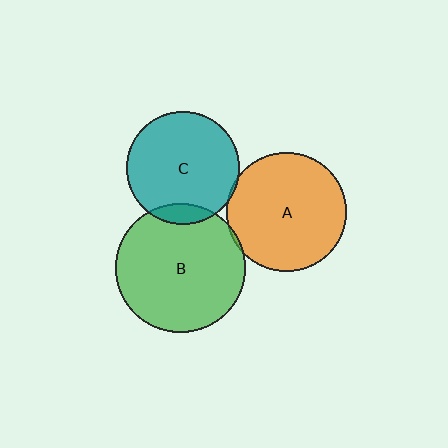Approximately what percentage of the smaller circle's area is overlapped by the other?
Approximately 5%.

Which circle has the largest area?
Circle B (green).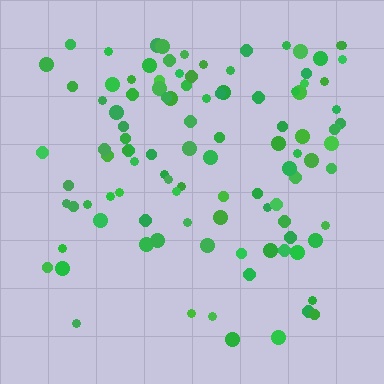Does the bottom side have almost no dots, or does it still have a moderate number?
Still a moderate number, just noticeably fewer than the top.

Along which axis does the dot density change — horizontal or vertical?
Vertical.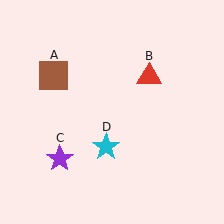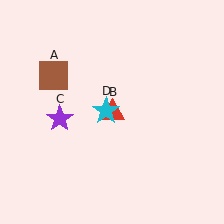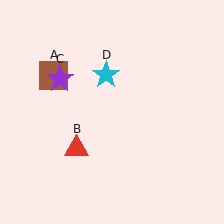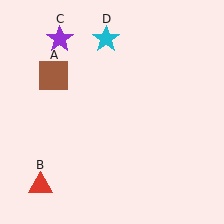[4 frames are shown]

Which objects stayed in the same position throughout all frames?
Brown square (object A) remained stationary.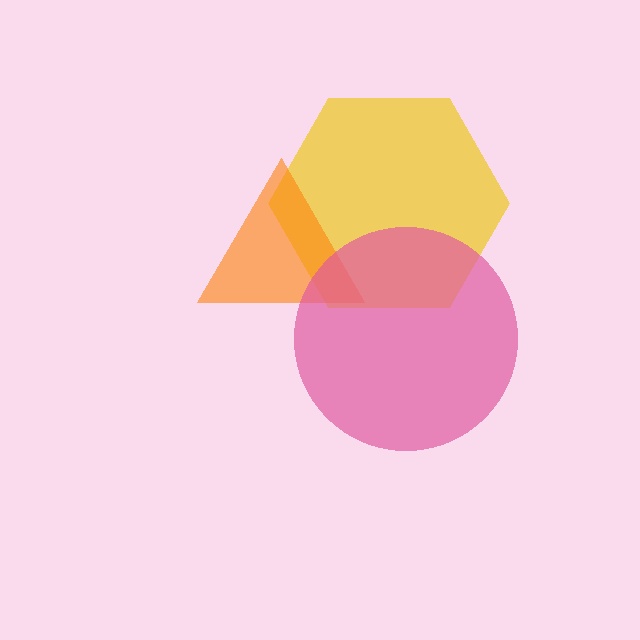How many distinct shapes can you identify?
There are 3 distinct shapes: a yellow hexagon, an orange triangle, a pink circle.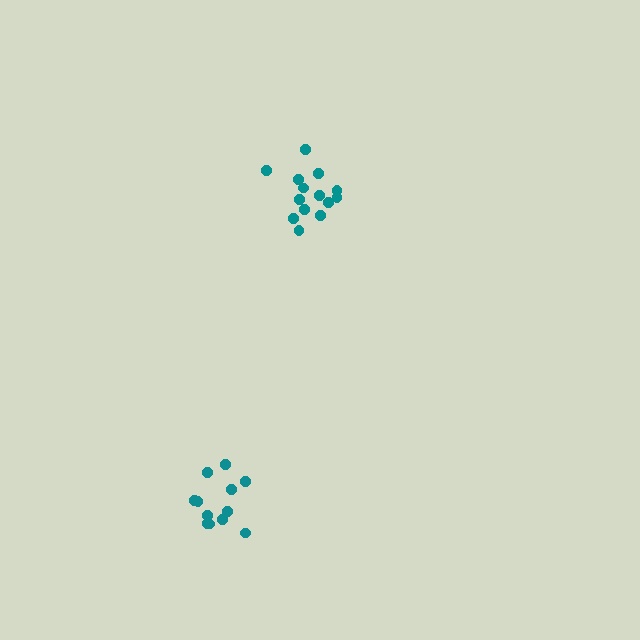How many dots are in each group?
Group 1: 14 dots, Group 2: 12 dots (26 total).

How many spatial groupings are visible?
There are 2 spatial groupings.